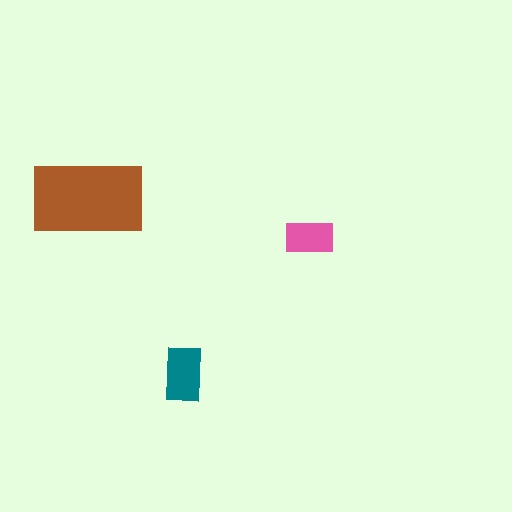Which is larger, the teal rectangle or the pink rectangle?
The teal one.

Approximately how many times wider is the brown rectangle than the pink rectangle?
About 2.5 times wider.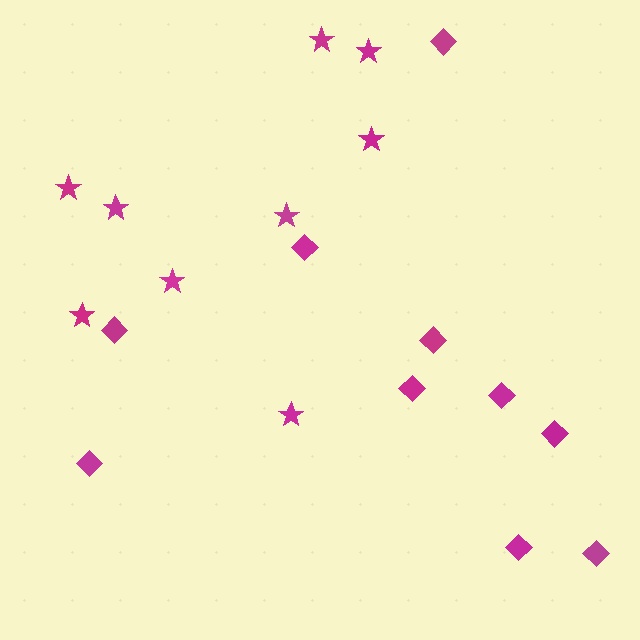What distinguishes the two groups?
There are 2 groups: one group of stars (9) and one group of diamonds (10).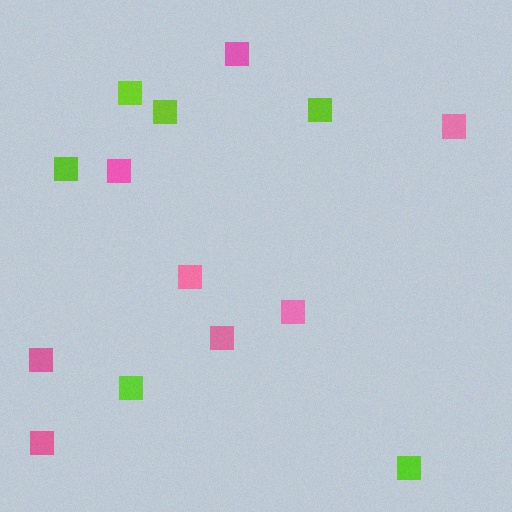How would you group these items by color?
There are 2 groups: one group of pink squares (8) and one group of lime squares (6).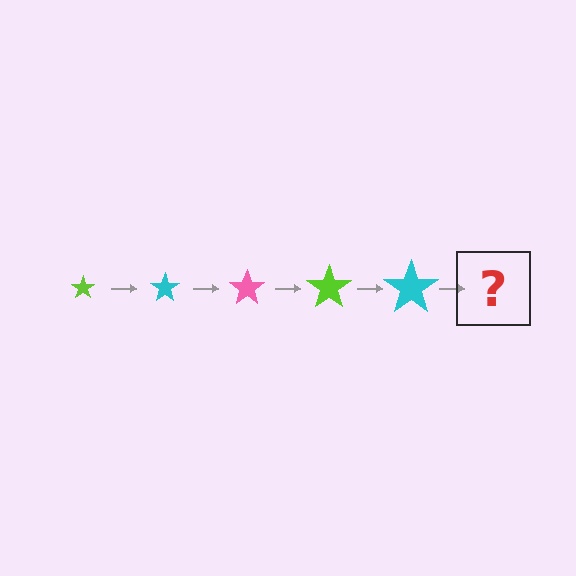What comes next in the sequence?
The next element should be a pink star, larger than the previous one.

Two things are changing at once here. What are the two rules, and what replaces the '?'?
The two rules are that the star grows larger each step and the color cycles through lime, cyan, and pink. The '?' should be a pink star, larger than the previous one.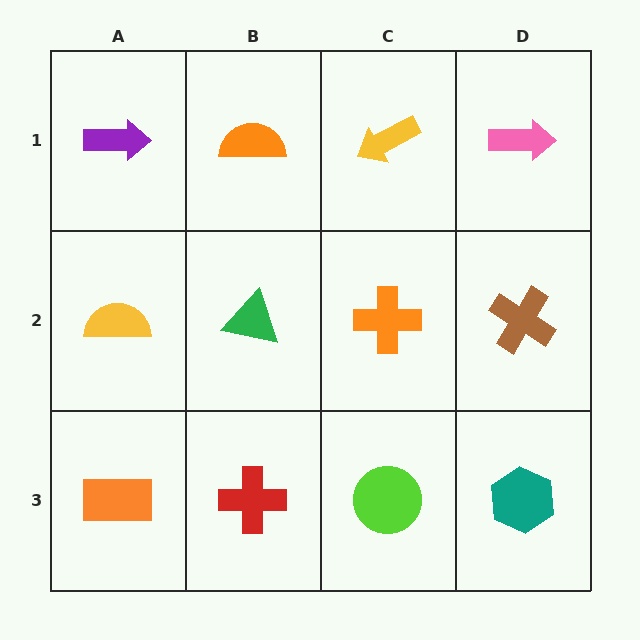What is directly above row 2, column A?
A purple arrow.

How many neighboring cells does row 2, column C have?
4.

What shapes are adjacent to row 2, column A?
A purple arrow (row 1, column A), an orange rectangle (row 3, column A), a green triangle (row 2, column B).